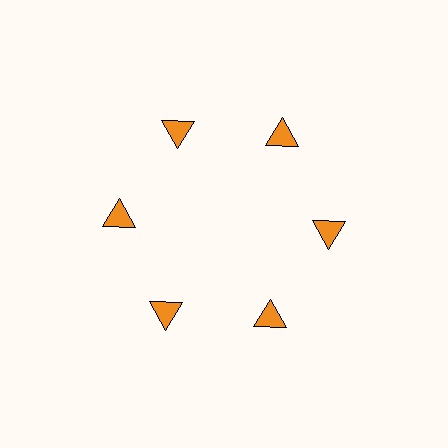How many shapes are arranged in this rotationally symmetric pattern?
There are 6 shapes, arranged in 6 groups of 1.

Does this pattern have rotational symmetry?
Yes, this pattern has 6-fold rotational symmetry. It looks the same after rotating 60 degrees around the center.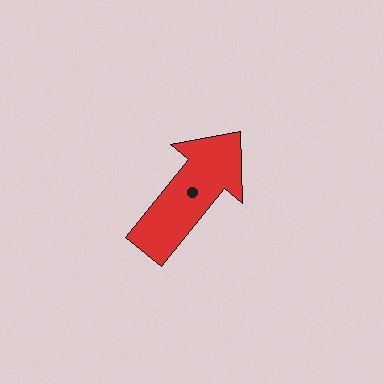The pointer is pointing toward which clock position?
Roughly 1 o'clock.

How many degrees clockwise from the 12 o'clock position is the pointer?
Approximately 39 degrees.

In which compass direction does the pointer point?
Northeast.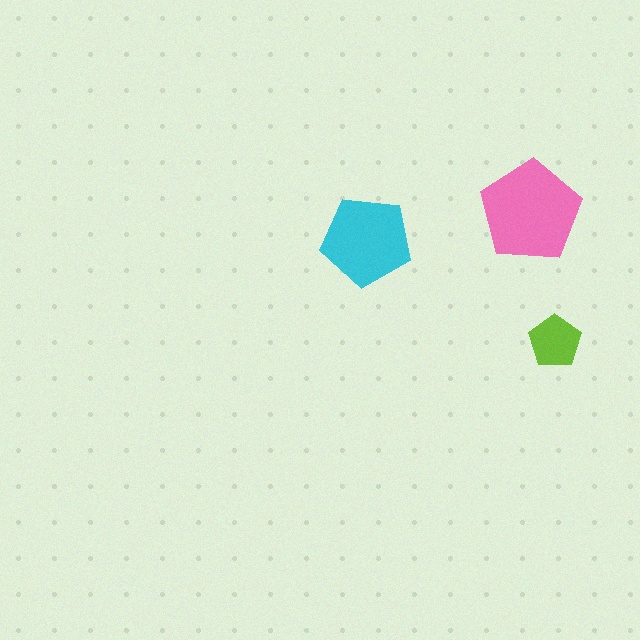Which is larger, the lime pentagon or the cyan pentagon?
The cyan one.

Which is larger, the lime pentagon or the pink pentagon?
The pink one.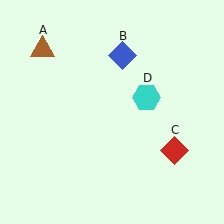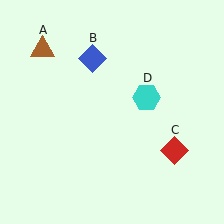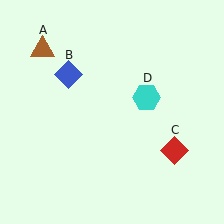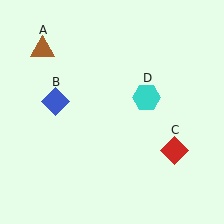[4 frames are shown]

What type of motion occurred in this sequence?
The blue diamond (object B) rotated counterclockwise around the center of the scene.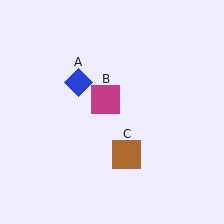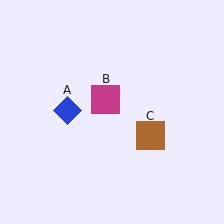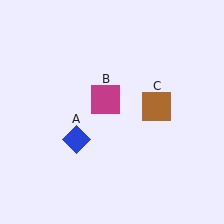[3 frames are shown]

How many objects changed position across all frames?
2 objects changed position: blue diamond (object A), brown square (object C).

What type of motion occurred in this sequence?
The blue diamond (object A), brown square (object C) rotated counterclockwise around the center of the scene.